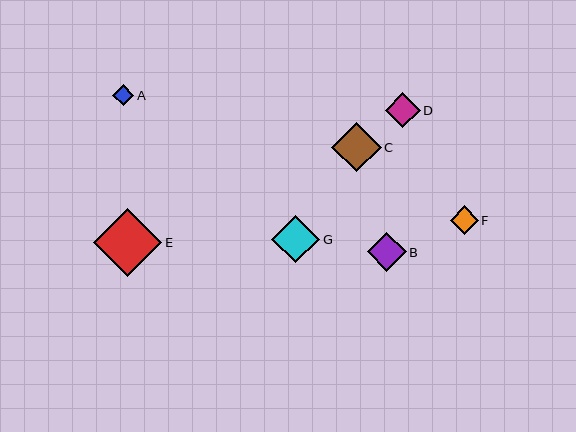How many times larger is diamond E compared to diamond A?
Diamond E is approximately 3.3 times the size of diamond A.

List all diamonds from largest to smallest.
From largest to smallest: E, C, G, B, D, F, A.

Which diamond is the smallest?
Diamond A is the smallest with a size of approximately 21 pixels.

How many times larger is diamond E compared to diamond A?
Diamond E is approximately 3.3 times the size of diamond A.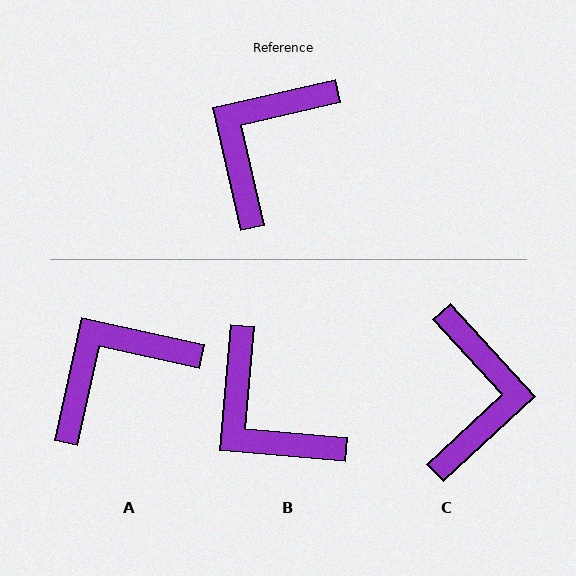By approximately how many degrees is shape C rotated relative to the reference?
Approximately 150 degrees clockwise.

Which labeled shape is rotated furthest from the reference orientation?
C, about 150 degrees away.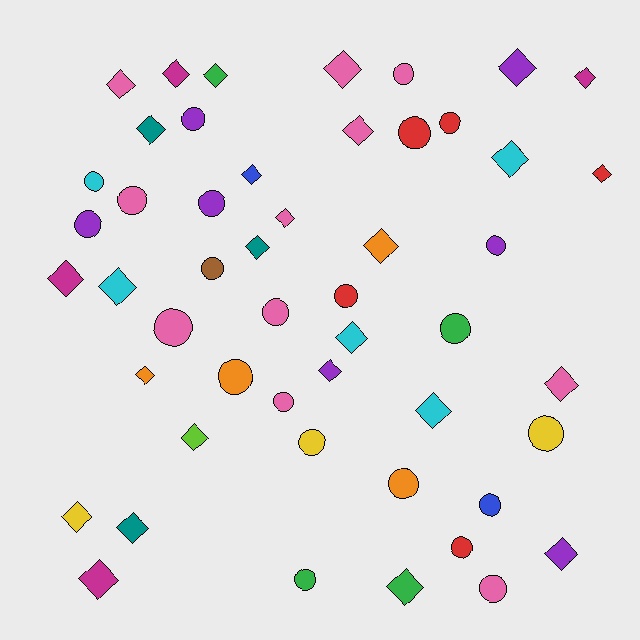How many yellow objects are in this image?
There are 3 yellow objects.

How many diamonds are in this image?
There are 27 diamonds.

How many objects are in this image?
There are 50 objects.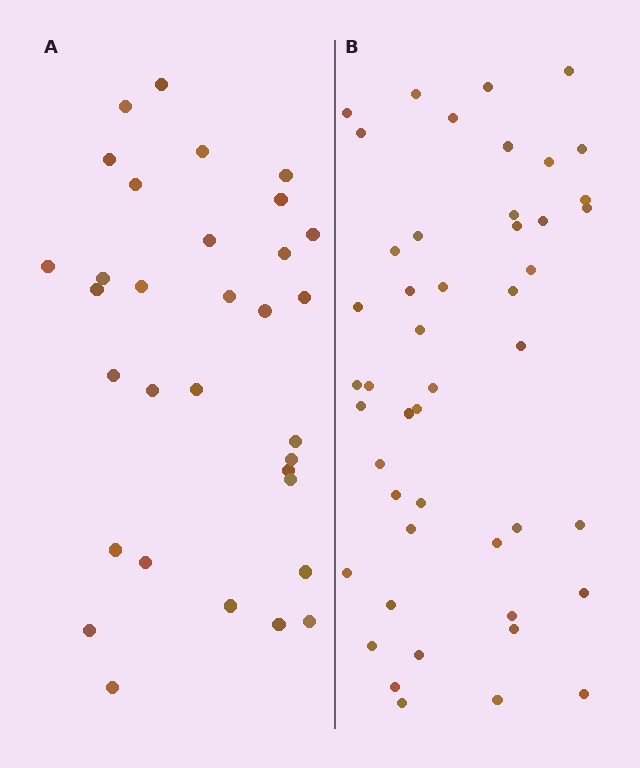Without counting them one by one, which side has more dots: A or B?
Region B (the right region) has more dots.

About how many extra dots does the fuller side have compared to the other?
Region B has approximately 15 more dots than region A.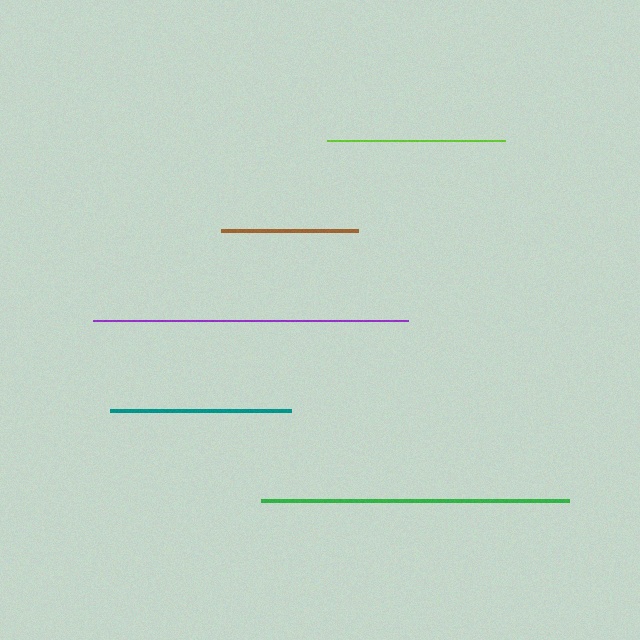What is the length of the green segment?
The green segment is approximately 308 pixels long.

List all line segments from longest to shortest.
From longest to shortest: purple, green, teal, lime, brown.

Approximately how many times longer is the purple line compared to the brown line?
The purple line is approximately 2.3 times the length of the brown line.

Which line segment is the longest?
The purple line is the longest at approximately 315 pixels.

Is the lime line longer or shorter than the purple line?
The purple line is longer than the lime line.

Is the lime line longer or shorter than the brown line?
The lime line is longer than the brown line.